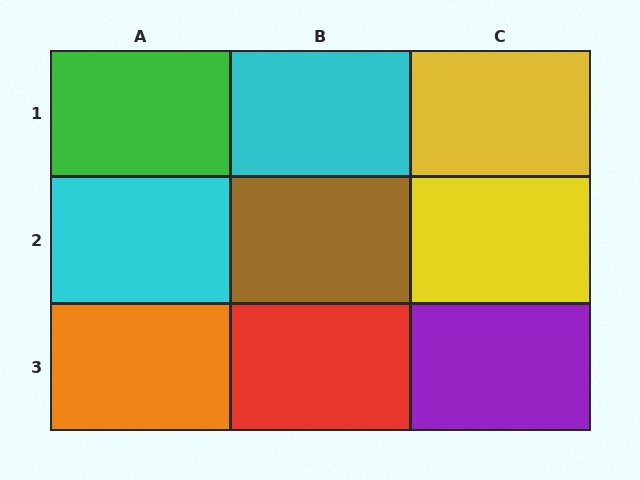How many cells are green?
1 cell is green.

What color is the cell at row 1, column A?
Green.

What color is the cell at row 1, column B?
Cyan.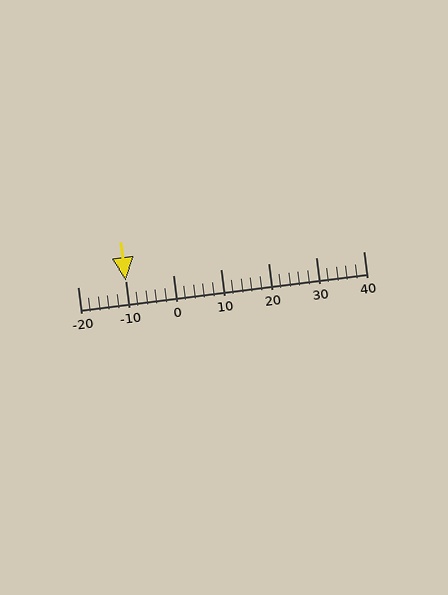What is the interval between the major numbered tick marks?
The major tick marks are spaced 10 units apart.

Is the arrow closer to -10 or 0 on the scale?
The arrow is closer to -10.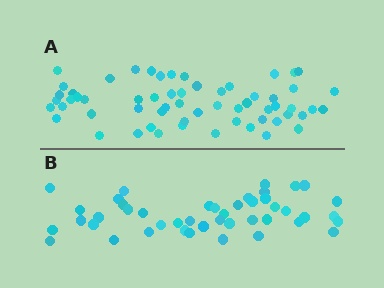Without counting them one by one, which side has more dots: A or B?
Region A (the top region) has more dots.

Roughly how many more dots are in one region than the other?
Region A has approximately 15 more dots than region B.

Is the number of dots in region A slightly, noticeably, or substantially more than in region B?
Region A has noticeably more, but not dramatically so. The ratio is roughly 1.3 to 1.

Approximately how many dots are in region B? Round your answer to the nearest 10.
About 40 dots. (The exact count is 45, which rounds to 40.)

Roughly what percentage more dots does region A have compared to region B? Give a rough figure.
About 35% more.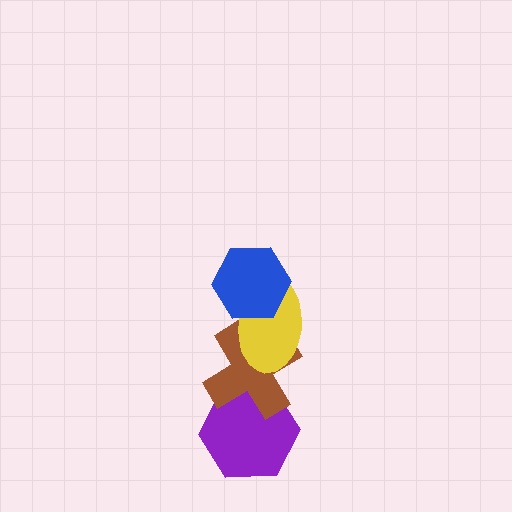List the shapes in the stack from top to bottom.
From top to bottom: the blue hexagon, the yellow ellipse, the brown cross, the purple hexagon.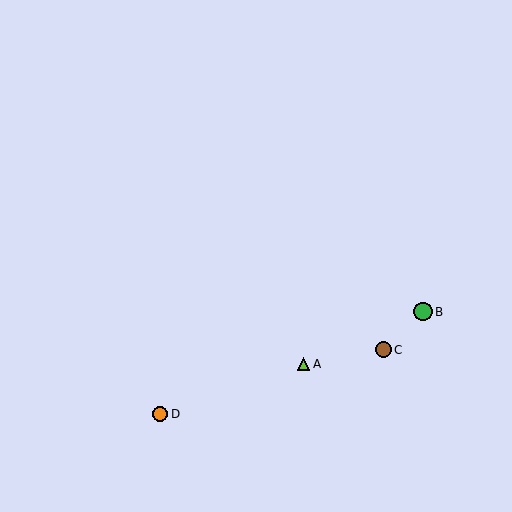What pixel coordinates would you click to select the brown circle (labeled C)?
Click at (383, 350) to select the brown circle C.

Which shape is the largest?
The green circle (labeled B) is the largest.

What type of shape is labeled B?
Shape B is a green circle.